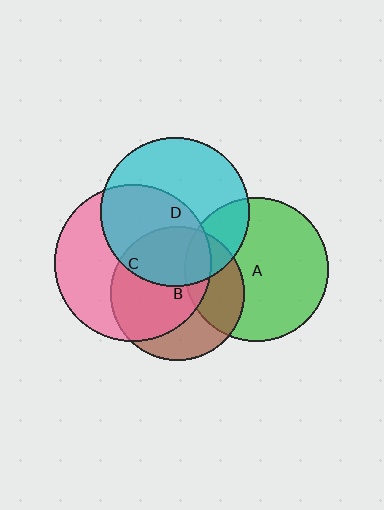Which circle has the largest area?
Circle C (pink).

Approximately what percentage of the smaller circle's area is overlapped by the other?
Approximately 10%.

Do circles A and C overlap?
Yes.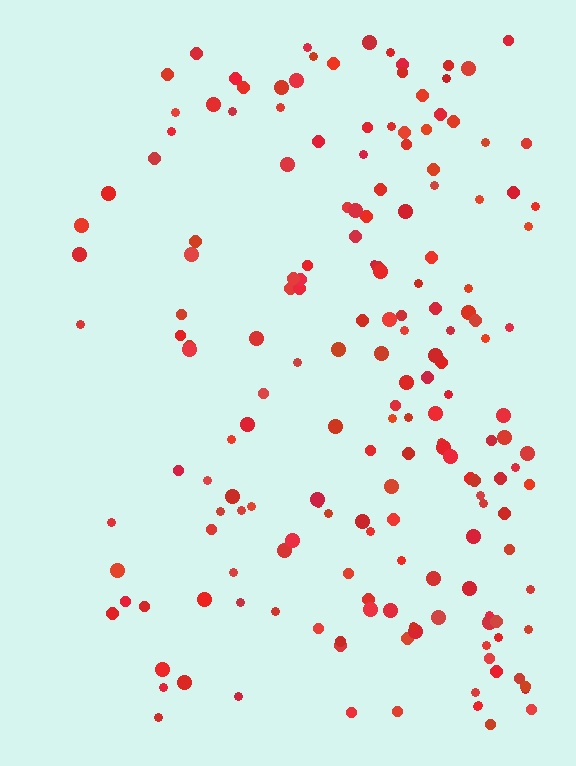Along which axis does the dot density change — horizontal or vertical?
Horizontal.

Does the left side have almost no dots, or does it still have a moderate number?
Still a moderate number, just noticeably fewer than the right.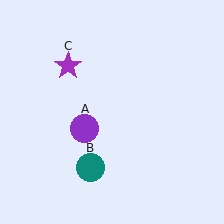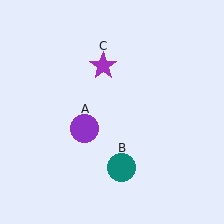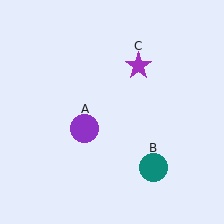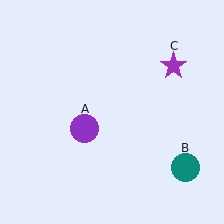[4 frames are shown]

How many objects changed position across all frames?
2 objects changed position: teal circle (object B), purple star (object C).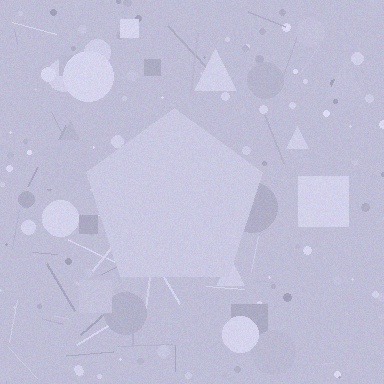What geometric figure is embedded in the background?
A pentagon is embedded in the background.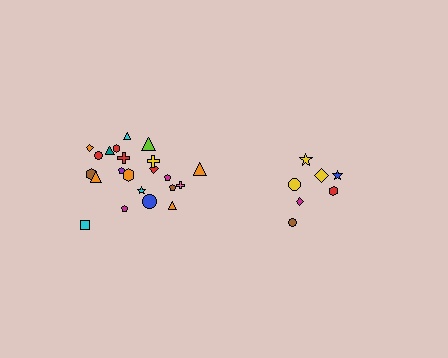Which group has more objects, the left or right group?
The left group.